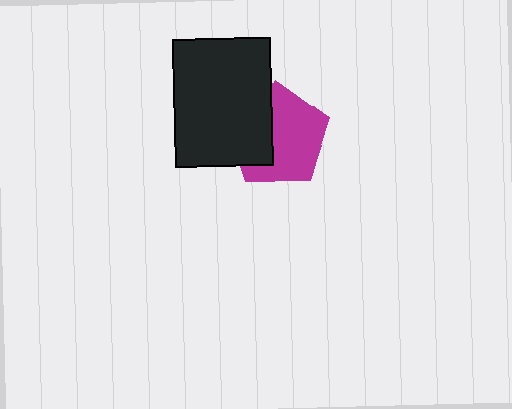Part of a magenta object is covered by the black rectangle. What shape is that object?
It is a pentagon.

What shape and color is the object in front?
The object in front is a black rectangle.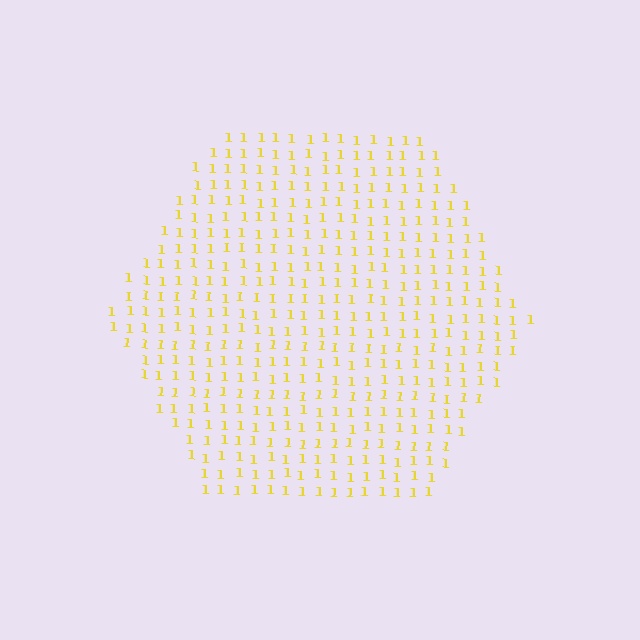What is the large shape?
The large shape is a hexagon.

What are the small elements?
The small elements are digit 1's.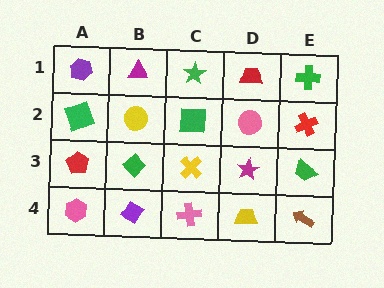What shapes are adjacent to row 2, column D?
A red trapezoid (row 1, column D), a magenta star (row 3, column D), a green square (row 2, column C), a red cross (row 2, column E).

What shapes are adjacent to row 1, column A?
A green square (row 2, column A), a magenta triangle (row 1, column B).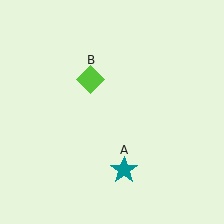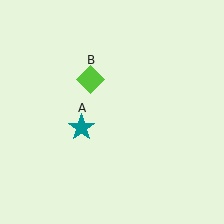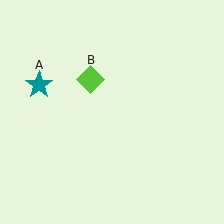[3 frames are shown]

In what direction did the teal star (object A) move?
The teal star (object A) moved up and to the left.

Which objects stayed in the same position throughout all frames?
Lime diamond (object B) remained stationary.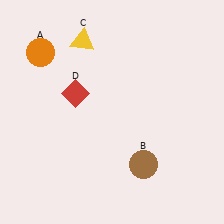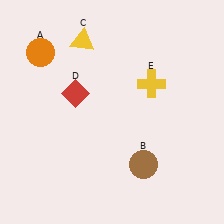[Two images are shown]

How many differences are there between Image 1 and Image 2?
There is 1 difference between the two images.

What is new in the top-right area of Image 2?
A yellow cross (E) was added in the top-right area of Image 2.